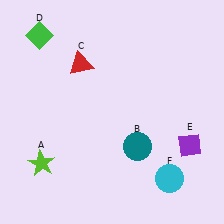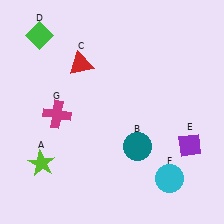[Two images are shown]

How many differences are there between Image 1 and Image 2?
There is 1 difference between the two images.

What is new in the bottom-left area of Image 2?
A magenta cross (G) was added in the bottom-left area of Image 2.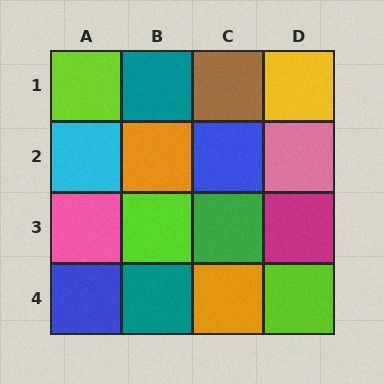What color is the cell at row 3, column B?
Lime.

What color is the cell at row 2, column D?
Pink.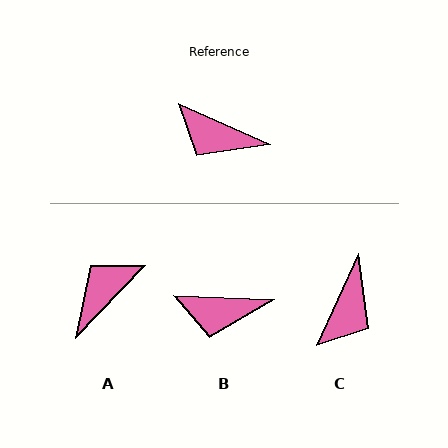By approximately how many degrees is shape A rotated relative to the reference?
Approximately 109 degrees clockwise.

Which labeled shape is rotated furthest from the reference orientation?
A, about 109 degrees away.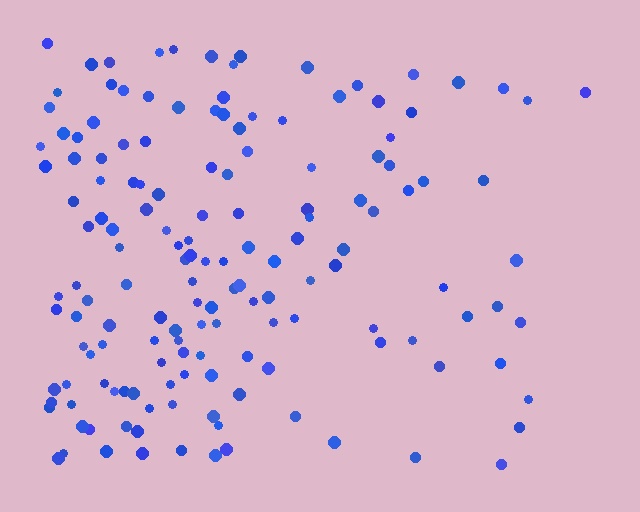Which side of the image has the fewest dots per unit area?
The right.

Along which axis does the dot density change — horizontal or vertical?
Horizontal.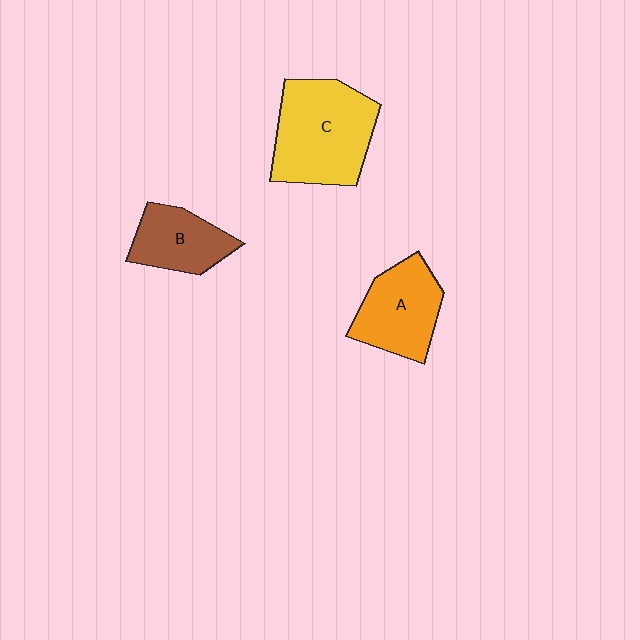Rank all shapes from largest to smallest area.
From largest to smallest: C (yellow), A (orange), B (brown).